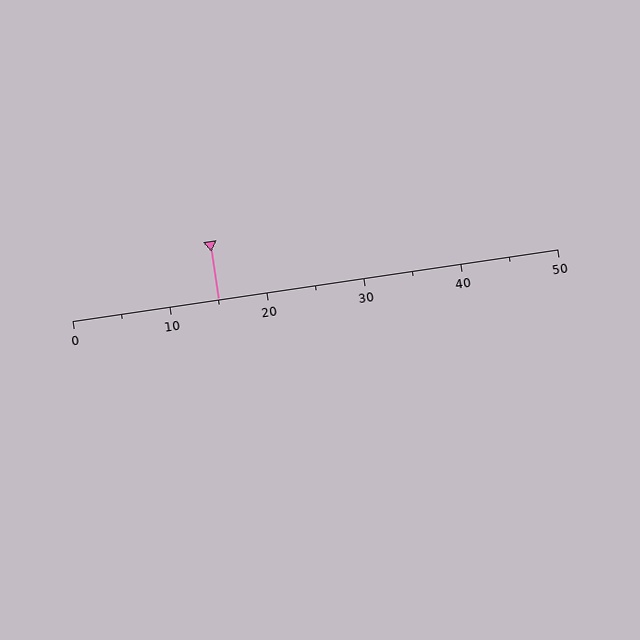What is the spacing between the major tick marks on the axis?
The major ticks are spaced 10 apart.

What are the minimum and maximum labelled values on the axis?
The axis runs from 0 to 50.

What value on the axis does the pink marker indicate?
The marker indicates approximately 15.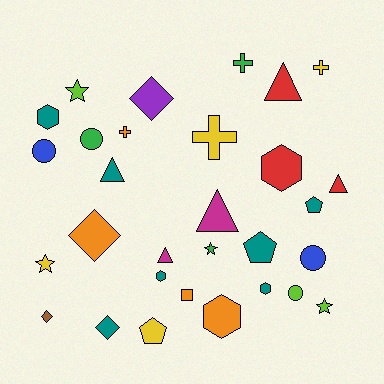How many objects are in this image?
There are 30 objects.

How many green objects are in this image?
There are 3 green objects.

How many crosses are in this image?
There are 4 crosses.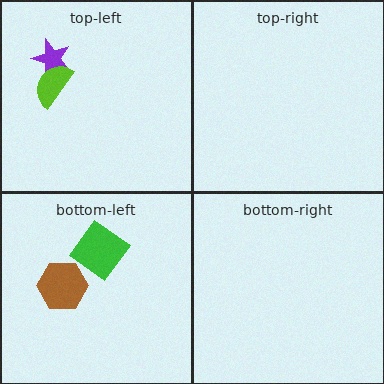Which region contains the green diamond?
The bottom-left region.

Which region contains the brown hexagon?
The bottom-left region.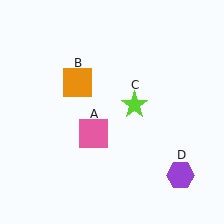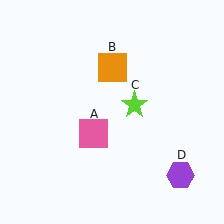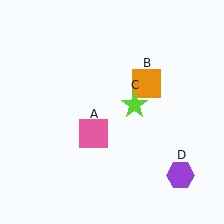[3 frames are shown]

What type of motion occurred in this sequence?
The orange square (object B) rotated clockwise around the center of the scene.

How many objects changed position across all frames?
1 object changed position: orange square (object B).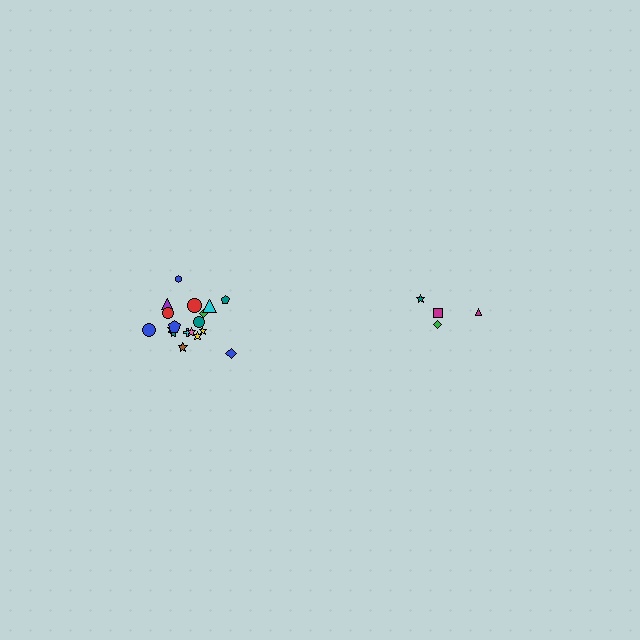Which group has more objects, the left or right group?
The left group.